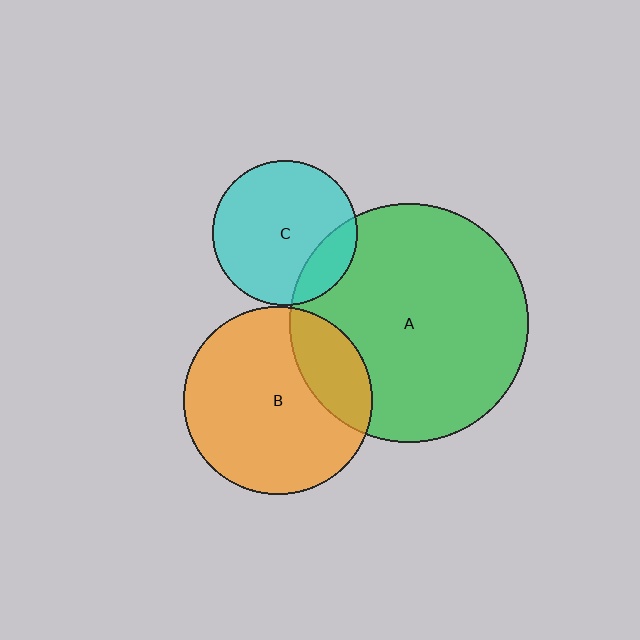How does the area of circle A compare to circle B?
Approximately 1.6 times.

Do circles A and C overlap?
Yes.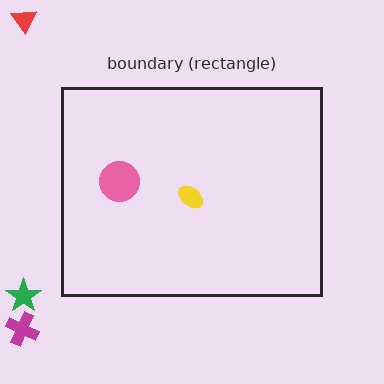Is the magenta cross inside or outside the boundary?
Outside.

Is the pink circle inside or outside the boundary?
Inside.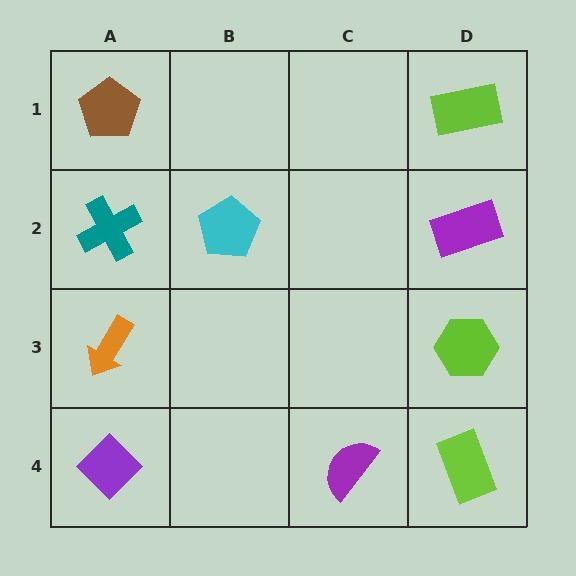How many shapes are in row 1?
2 shapes.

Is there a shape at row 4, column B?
No, that cell is empty.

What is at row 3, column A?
An orange arrow.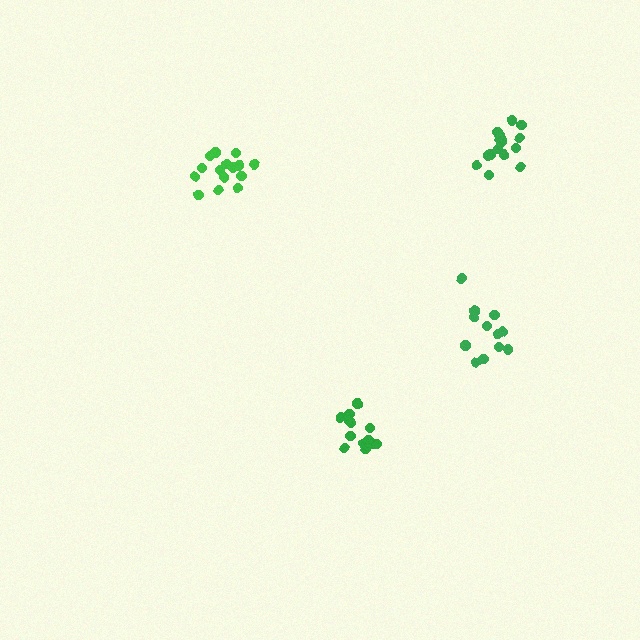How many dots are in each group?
Group 1: 12 dots, Group 2: 15 dots, Group 3: 14 dots, Group 4: 15 dots (56 total).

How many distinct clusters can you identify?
There are 4 distinct clusters.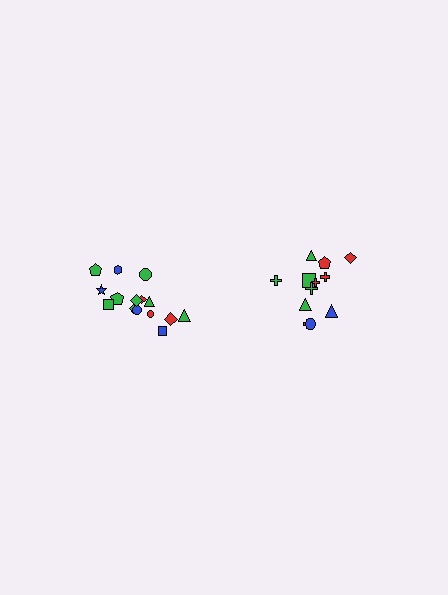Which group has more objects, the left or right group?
The left group.